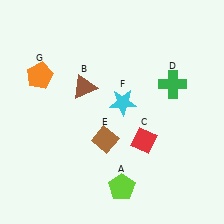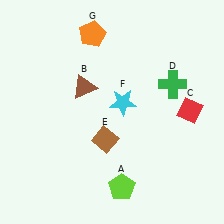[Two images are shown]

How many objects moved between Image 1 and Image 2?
2 objects moved between the two images.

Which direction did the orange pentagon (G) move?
The orange pentagon (G) moved right.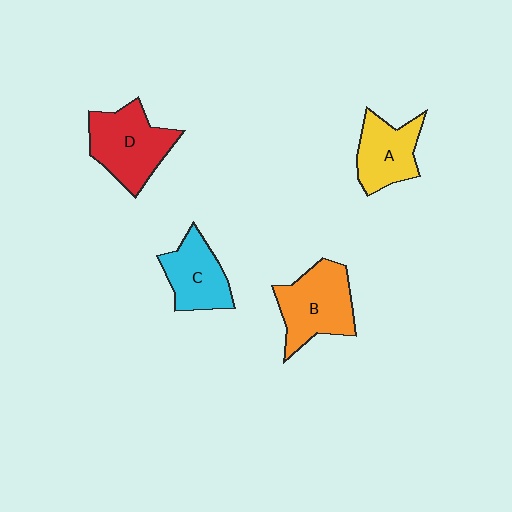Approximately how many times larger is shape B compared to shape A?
Approximately 1.3 times.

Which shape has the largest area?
Shape D (red).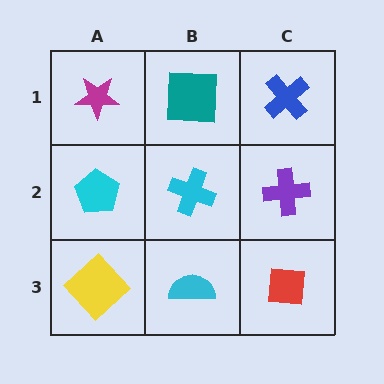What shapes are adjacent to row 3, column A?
A cyan pentagon (row 2, column A), a cyan semicircle (row 3, column B).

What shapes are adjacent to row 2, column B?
A teal square (row 1, column B), a cyan semicircle (row 3, column B), a cyan pentagon (row 2, column A), a purple cross (row 2, column C).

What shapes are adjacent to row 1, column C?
A purple cross (row 2, column C), a teal square (row 1, column B).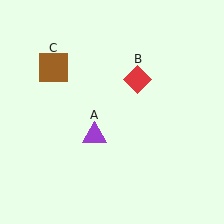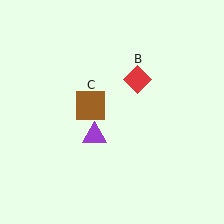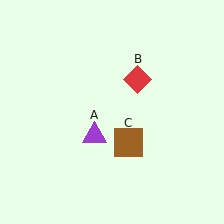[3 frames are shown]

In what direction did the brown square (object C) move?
The brown square (object C) moved down and to the right.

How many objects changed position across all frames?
1 object changed position: brown square (object C).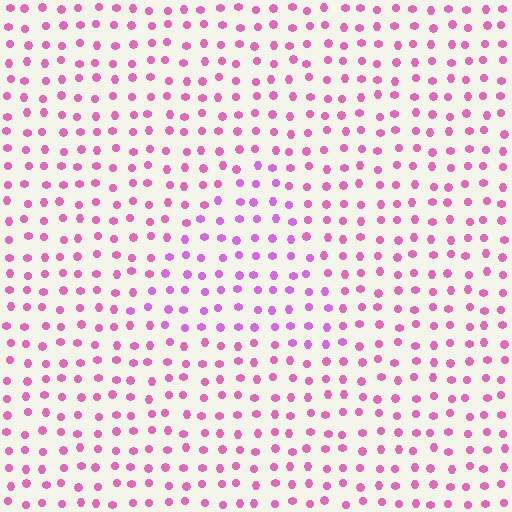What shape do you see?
I see a triangle.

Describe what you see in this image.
The image is filled with small pink elements in a uniform arrangement. A triangle-shaped region is visible where the elements are tinted to a slightly different hue, forming a subtle color boundary.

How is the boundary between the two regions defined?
The boundary is defined purely by a slight shift in hue (about 27 degrees). Spacing, size, and orientation are identical on both sides.